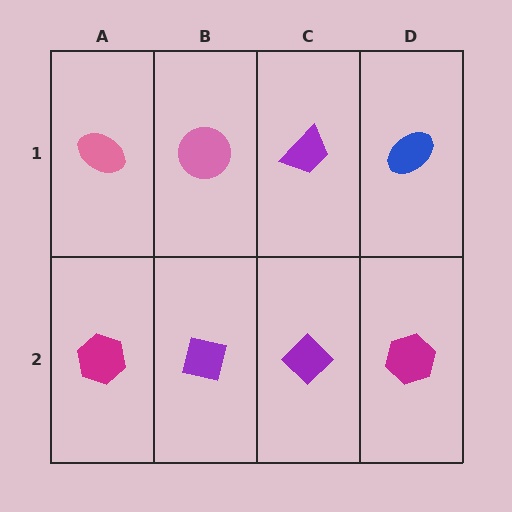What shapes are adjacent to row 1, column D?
A magenta hexagon (row 2, column D), a purple trapezoid (row 1, column C).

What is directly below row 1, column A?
A magenta hexagon.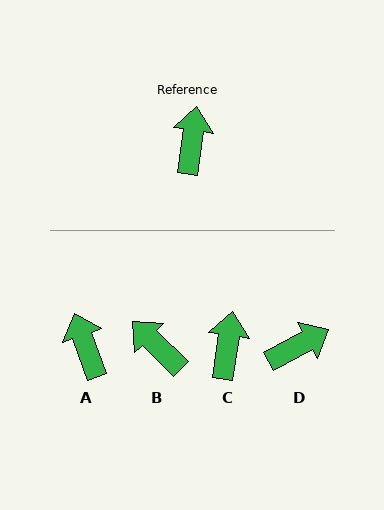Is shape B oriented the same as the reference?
No, it is off by about 54 degrees.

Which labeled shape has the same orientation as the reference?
C.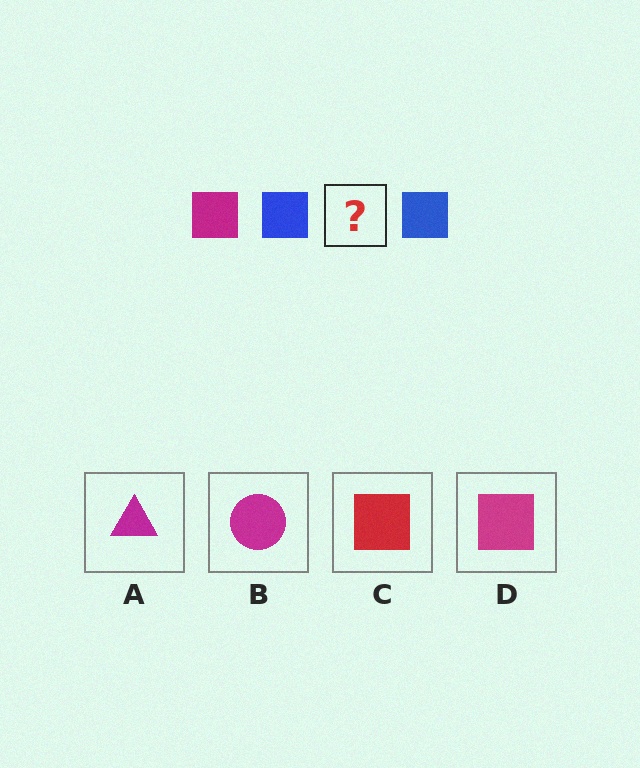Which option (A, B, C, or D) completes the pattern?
D.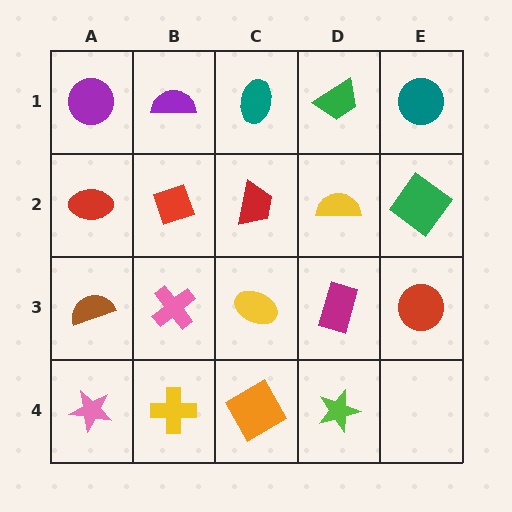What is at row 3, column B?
A pink cross.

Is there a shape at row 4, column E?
No, that cell is empty.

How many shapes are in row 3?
5 shapes.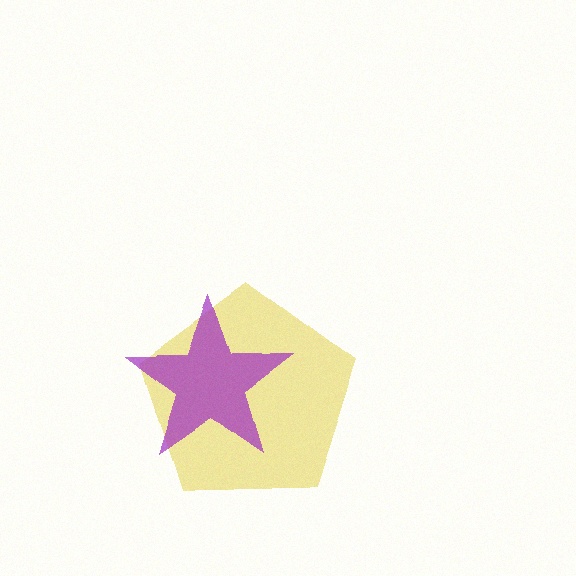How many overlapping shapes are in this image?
There are 2 overlapping shapes in the image.